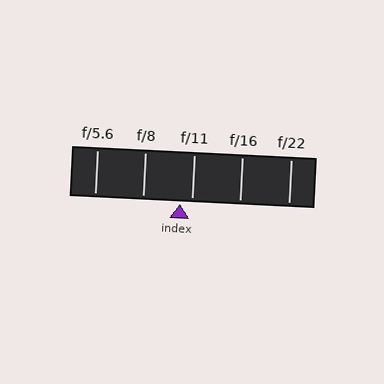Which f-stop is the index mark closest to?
The index mark is closest to f/11.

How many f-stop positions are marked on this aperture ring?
There are 5 f-stop positions marked.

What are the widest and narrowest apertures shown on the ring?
The widest aperture shown is f/5.6 and the narrowest is f/22.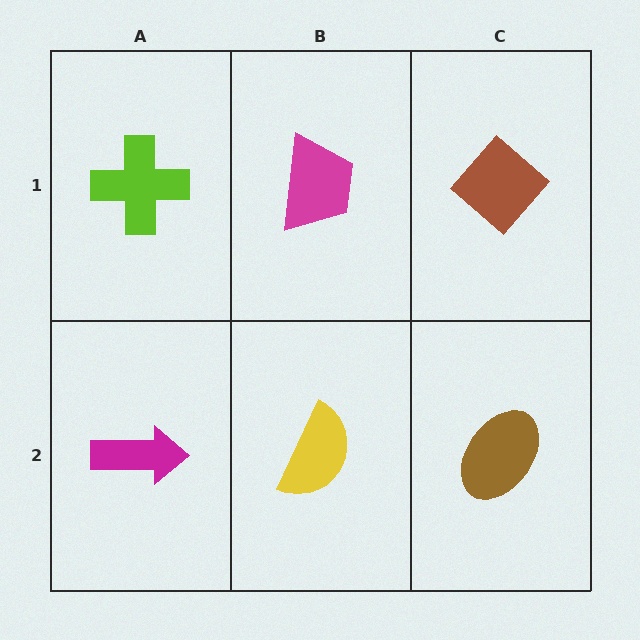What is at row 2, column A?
A magenta arrow.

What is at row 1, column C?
A brown diamond.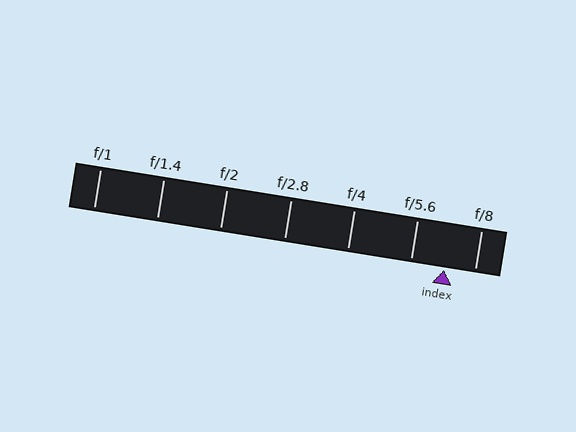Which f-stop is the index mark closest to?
The index mark is closest to f/8.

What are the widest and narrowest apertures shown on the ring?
The widest aperture shown is f/1 and the narrowest is f/8.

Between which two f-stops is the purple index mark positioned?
The index mark is between f/5.6 and f/8.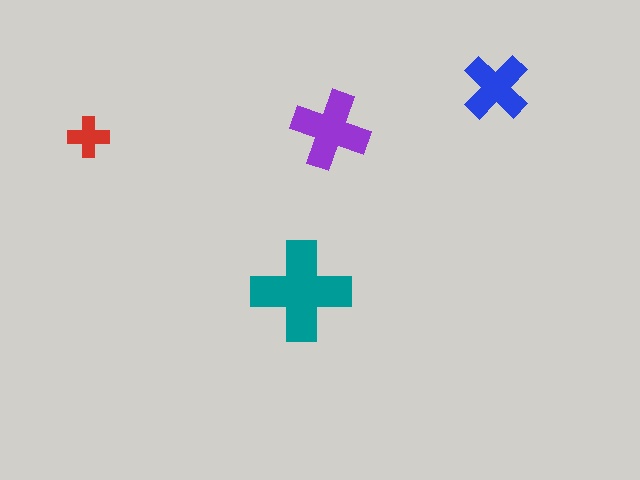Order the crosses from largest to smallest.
the teal one, the purple one, the blue one, the red one.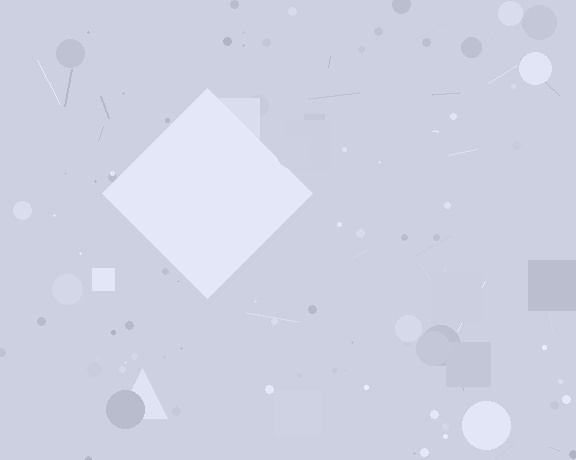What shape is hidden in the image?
A diamond is hidden in the image.